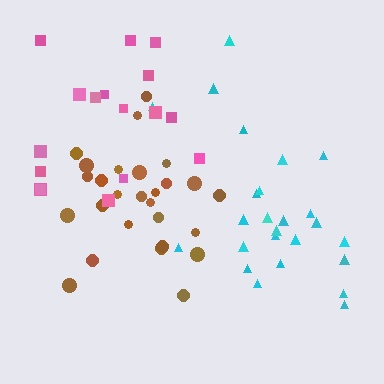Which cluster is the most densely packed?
Brown.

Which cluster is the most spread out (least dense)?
Pink.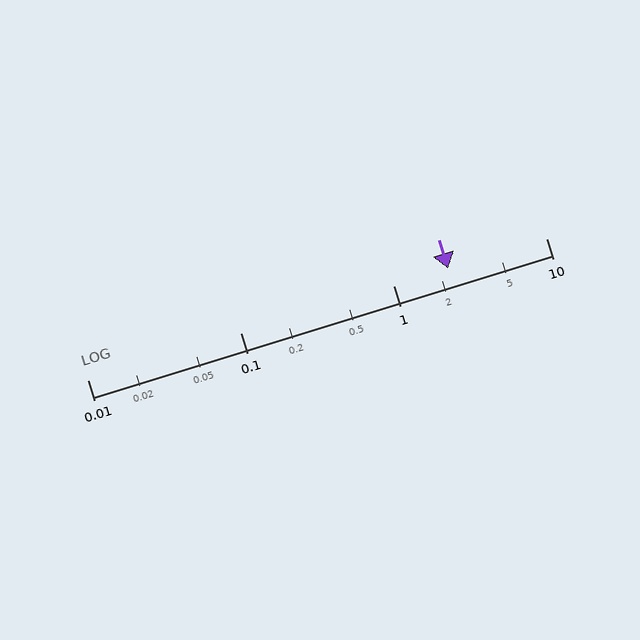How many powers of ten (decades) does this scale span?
The scale spans 3 decades, from 0.01 to 10.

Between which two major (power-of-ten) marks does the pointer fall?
The pointer is between 1 and 10.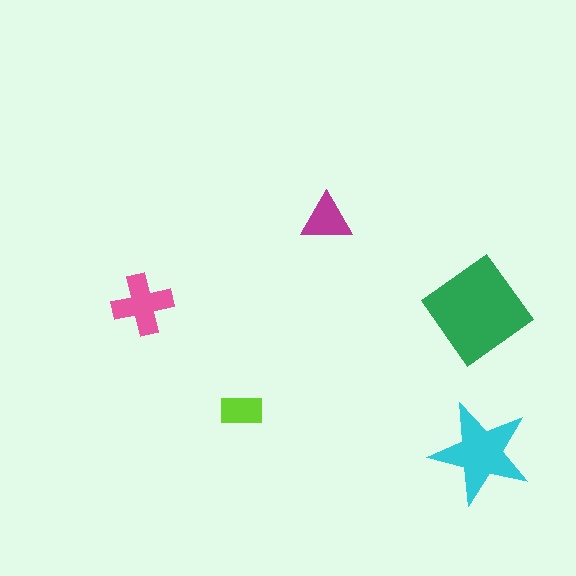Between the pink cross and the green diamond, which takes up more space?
The green diamond.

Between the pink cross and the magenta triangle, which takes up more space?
The pink cross.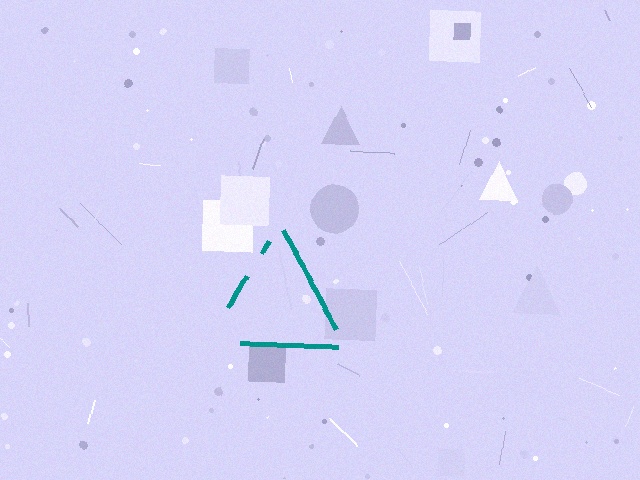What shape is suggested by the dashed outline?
The dashed outline suggests a triangle.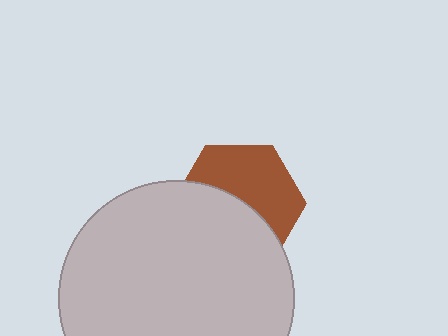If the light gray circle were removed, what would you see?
You would see the complete brown hexagon.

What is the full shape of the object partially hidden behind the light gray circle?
The partially hidden object is a brown hexagon.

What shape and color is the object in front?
The object in front is a light gray circle.